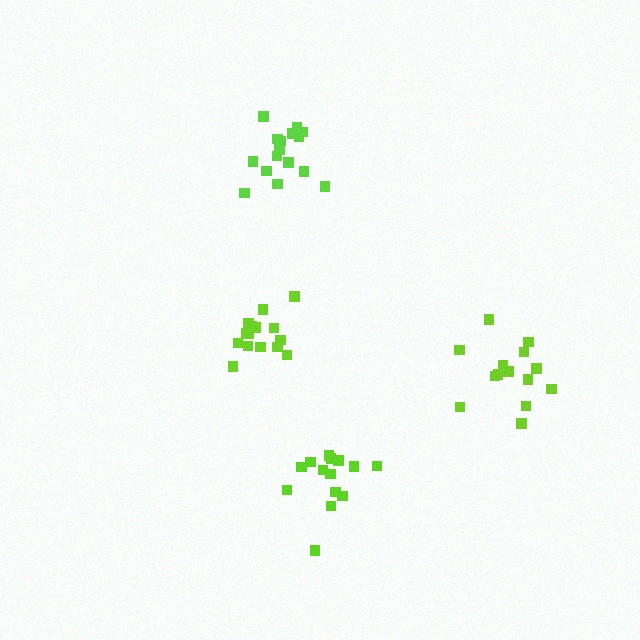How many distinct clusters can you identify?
There are 4 distinct clusters.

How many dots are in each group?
Group 1: 14 dots, Group 2: 14 dots, Group 3: 15 dots, Group 4: 16 dots (59 total).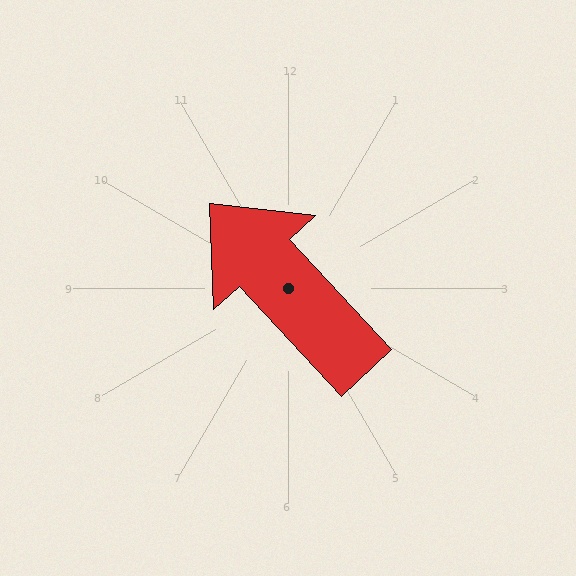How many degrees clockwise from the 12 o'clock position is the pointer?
Approximately 317 degrees.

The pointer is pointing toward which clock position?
Roughly 11 o'clock.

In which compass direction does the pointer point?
Northwest.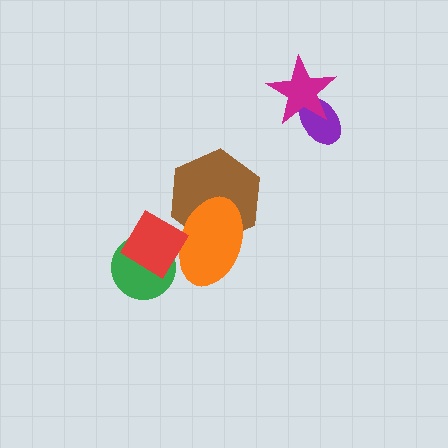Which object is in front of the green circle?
The red diamond is in front of the green circle.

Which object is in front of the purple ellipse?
The magenta star is in front of the purple ellipse.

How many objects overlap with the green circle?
1 object overlaps with the green circle.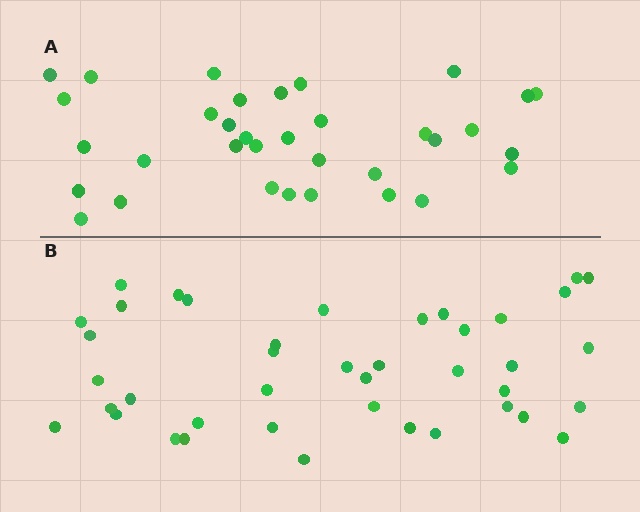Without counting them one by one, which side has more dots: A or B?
Region B (the bottom region) has more dots.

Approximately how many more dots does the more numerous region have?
Region B has roughly 8 or so more dots than region A.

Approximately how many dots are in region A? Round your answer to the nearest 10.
About 30 dots. (The exact count is 34, which rounds to 30.)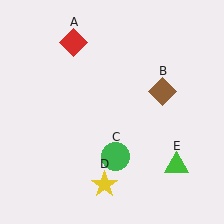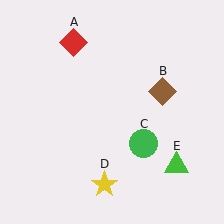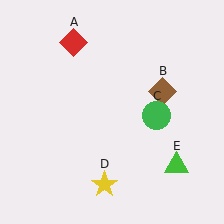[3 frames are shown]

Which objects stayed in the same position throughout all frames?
Red diamond (object A) and brown diamond (object B) and yellow star (object D) and green triangle (object E) remained stationary.